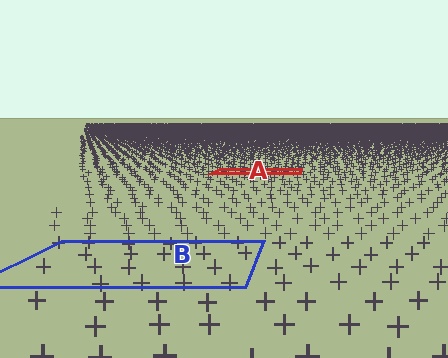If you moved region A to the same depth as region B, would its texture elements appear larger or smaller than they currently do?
They would appear larger. At a closer depth, the same texture elements are projected at a bigger on-screen size.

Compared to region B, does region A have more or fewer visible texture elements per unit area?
Region A has more texture elements per unit area — they are packed more densely because it is farther away.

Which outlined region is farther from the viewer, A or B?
Region A is farther from the viewer — the texture elements inside it appear smaller and more densely packed.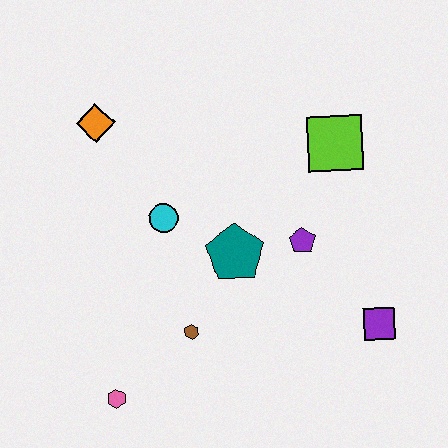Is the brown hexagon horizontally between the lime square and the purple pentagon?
No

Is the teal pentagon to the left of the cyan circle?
No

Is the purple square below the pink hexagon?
No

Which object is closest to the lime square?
The purple pentagon is closest to the lime square.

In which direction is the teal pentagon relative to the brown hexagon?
The teal pentagon is above the brown hexagon.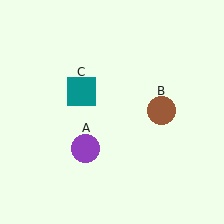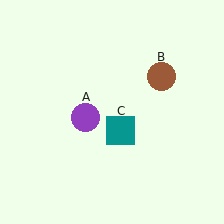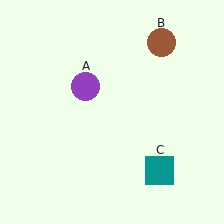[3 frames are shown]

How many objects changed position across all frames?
3 objects changed position: purple circle (object A), brown circle (object B), teal square (object C).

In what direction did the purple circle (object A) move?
The purple circle (object A) moved up.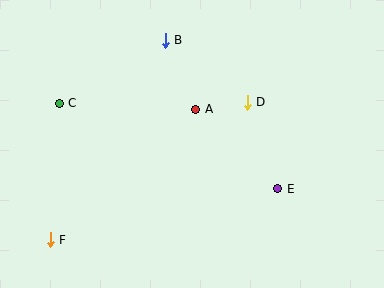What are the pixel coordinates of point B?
Point B is at (165, 40).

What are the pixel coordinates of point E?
Point E is at (278, 189).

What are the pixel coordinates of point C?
Point C is at (59, 103).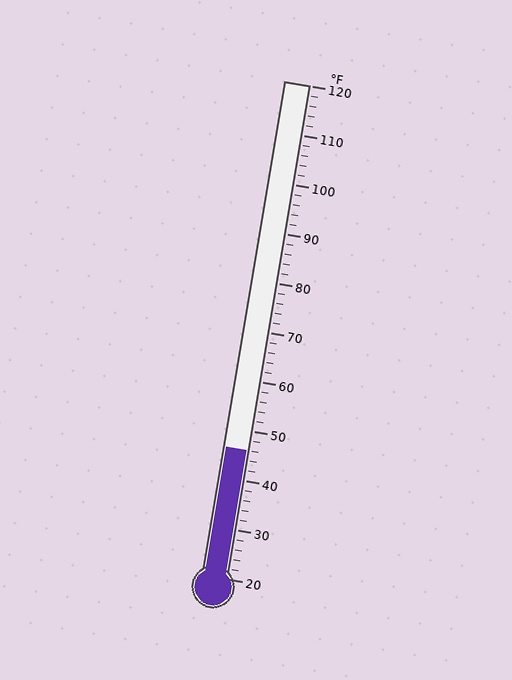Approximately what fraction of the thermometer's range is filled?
The thermometer is filled to approximately 25% of its range.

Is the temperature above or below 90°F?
The temperature is below 90°F.